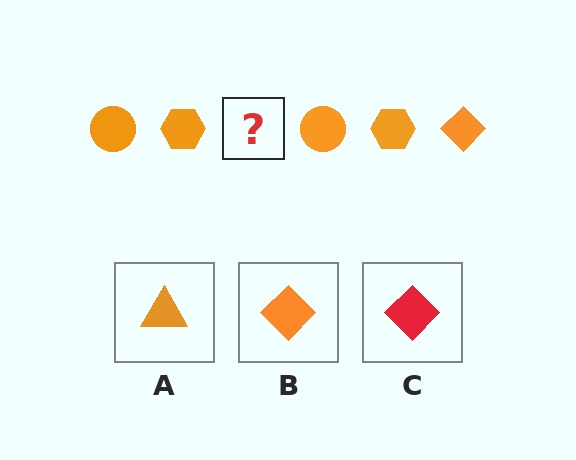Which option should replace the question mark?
Option B.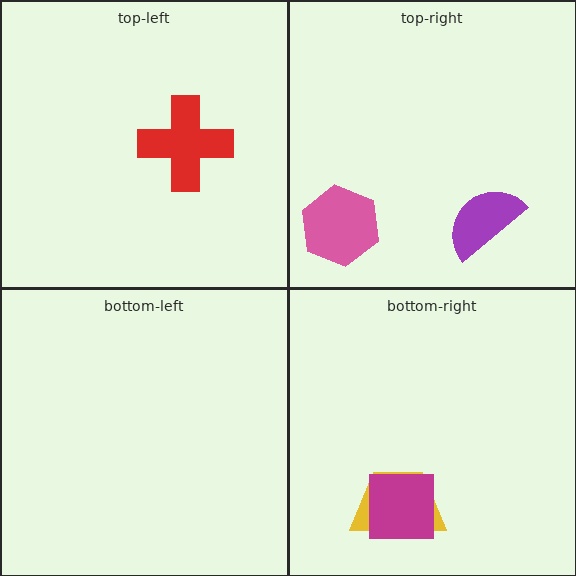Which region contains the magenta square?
The bottom-right region.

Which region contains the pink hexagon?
The top-right region.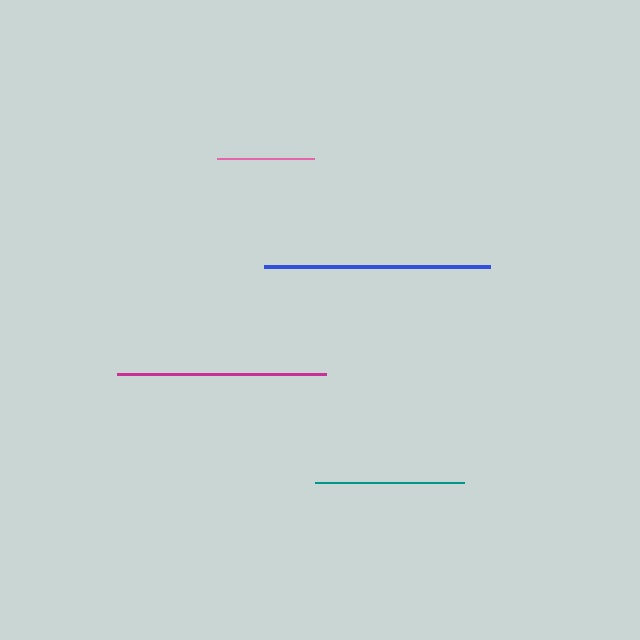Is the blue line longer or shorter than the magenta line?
The blue line is longer than the magenta line.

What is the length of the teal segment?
The teal segment is approximately 149 pixels long.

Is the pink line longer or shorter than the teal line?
The teal line is longer than the pink line.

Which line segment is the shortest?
The pink line is the shortest at approximately 97 pixels.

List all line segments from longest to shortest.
From longest to shortest: blue, magenta, teal, pink.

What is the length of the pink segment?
The pink segment is approximately 97 pixels long.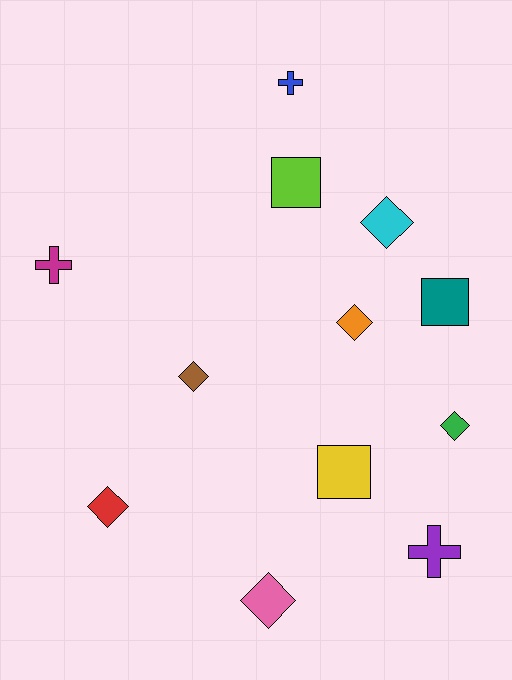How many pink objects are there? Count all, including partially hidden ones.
There is 1 pink object.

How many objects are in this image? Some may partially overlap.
There are 12 objects.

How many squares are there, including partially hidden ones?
There are 3 squares.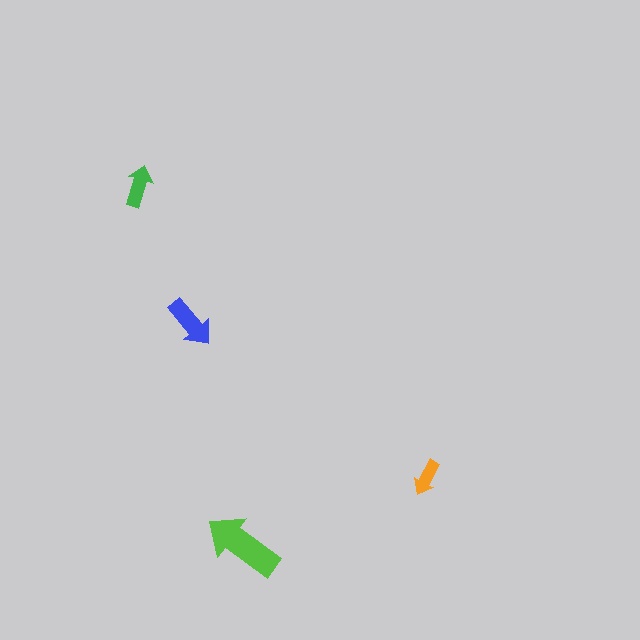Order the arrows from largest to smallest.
the lime one, the blue one, the green one, the orange one.